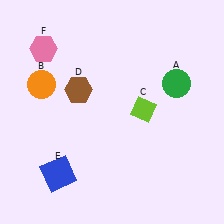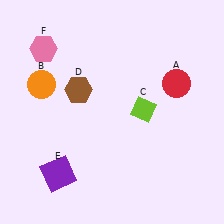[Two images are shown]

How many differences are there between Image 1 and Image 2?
There are 2 differences between the two images.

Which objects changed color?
A changed from green to red. E changed from blue to purple.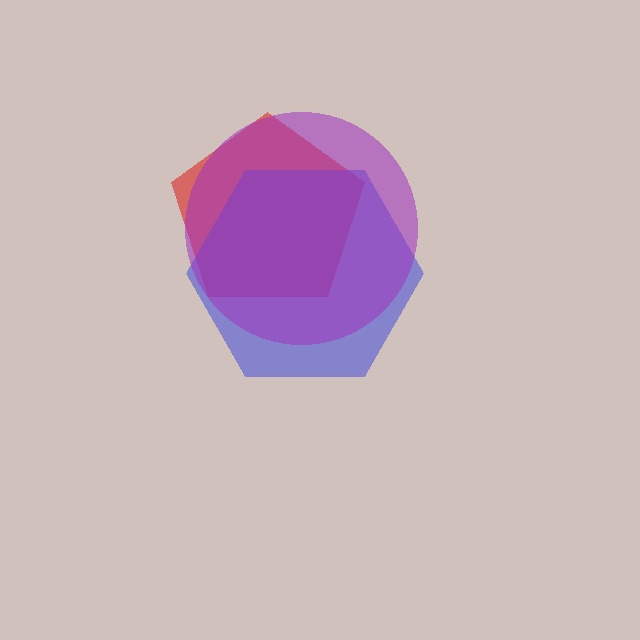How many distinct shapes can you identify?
There are 3 distinct shapes: a red pentagon, a blue hexagon, a purple circle.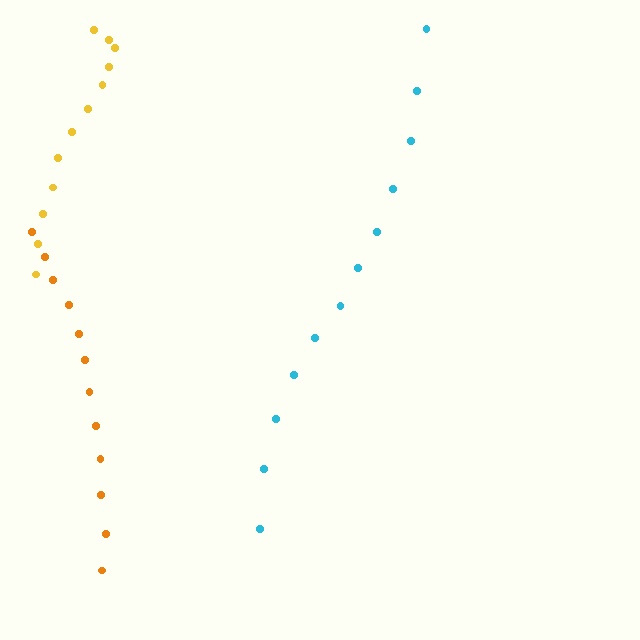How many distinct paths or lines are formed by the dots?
There are 3 distinct paths.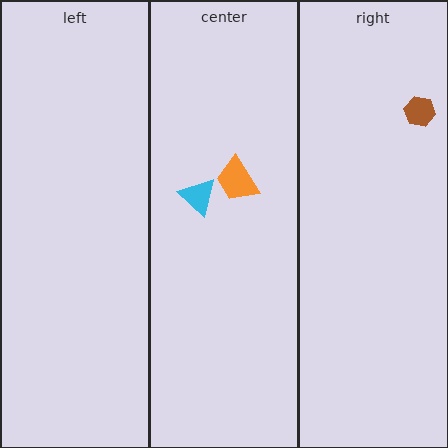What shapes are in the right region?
The brown hexagon.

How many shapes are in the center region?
2.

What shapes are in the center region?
The cyan triangle, the orange trapezoid.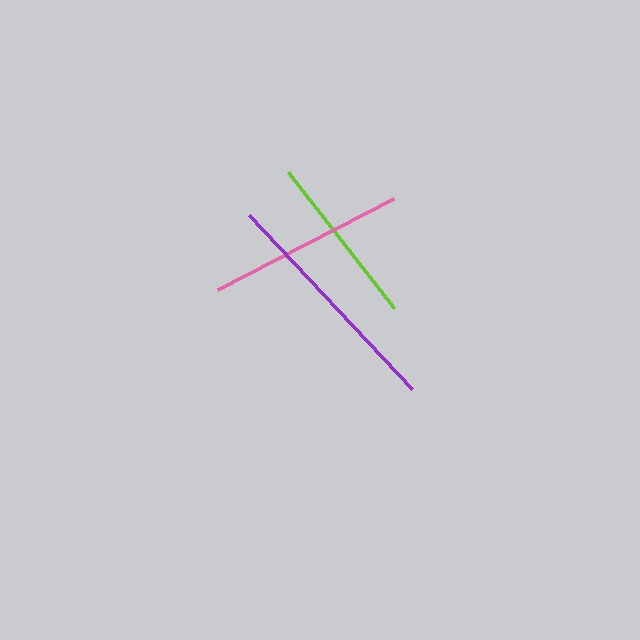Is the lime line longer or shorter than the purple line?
The purple line is longer than the lime line.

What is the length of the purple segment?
The purple segment is approximately 238 pixels long.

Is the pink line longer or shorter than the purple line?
The purple line is longer than the pink line.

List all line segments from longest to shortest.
From longest to shortest: purple, pink, lime.